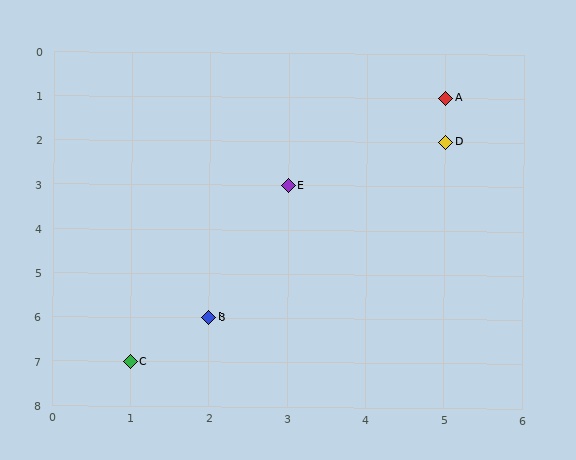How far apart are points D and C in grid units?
Points D and C are 4 columns and 5 rows apart (about 6.4 grid units diagonally).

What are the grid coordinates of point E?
Point E is at grid coordinates (3, 3).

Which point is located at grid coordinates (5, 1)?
Point A is at (5, 1).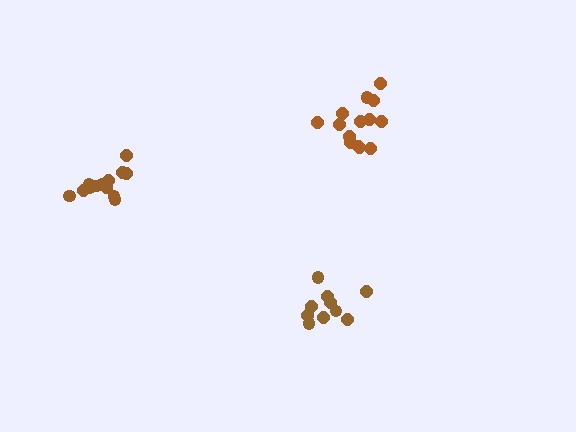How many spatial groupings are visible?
There are 3 spatial groupings.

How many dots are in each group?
Group 1: 14 dots, Group 2: 10 dots, Group 3: 13 dots (37 total).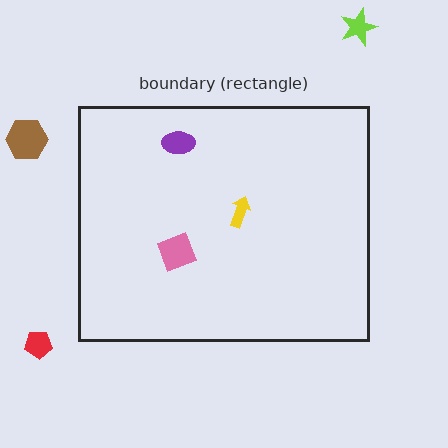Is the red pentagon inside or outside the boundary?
Outside.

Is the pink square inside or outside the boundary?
Inside.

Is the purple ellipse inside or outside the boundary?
Inside.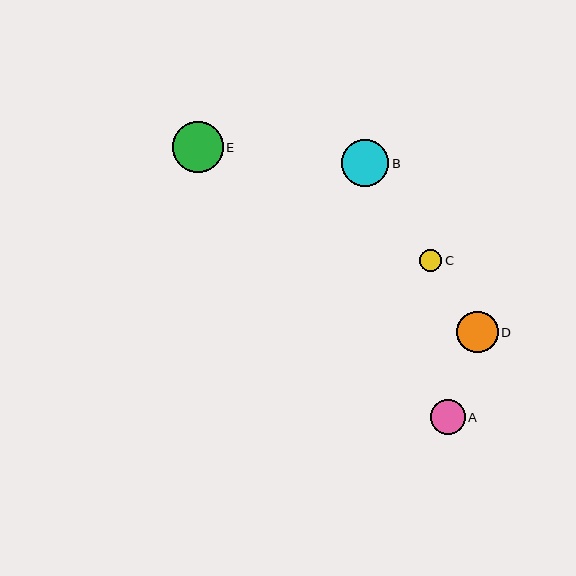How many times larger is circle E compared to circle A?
Circle E is approximately 1.5 times the size of circle A.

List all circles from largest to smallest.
From largest to smallest: E, B, D, A, C.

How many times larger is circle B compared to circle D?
Circle B is approximately 1.1 times the size of circle D.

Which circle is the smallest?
Circle C is the smallest with a size of approximately 22 pixels.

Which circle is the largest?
Circle E is the largest with a size of approximately 51 pixels.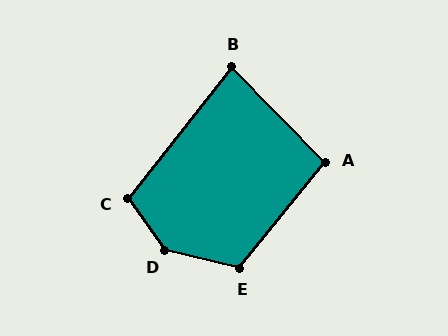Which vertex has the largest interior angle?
D, at approximately 139 degrees.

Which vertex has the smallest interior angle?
B, at approximately 83 degrees.